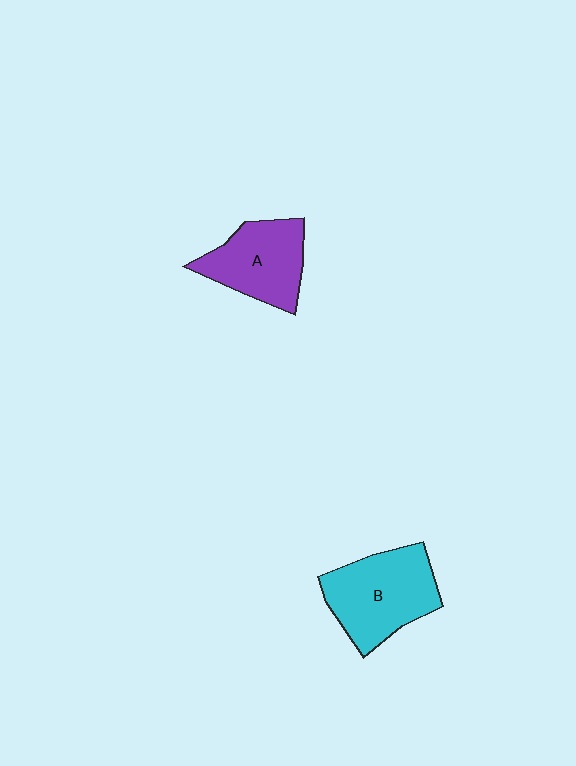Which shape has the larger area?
Shape B (cyan).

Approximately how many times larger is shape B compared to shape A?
Approximately 1.2 times.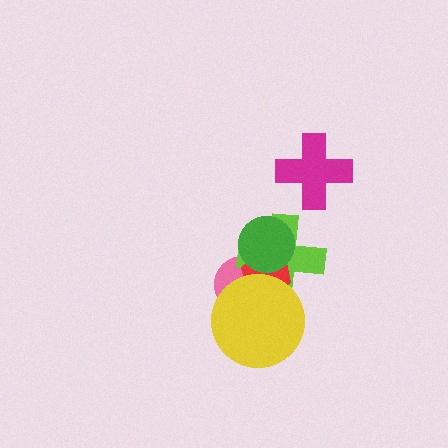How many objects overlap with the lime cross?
4 objects overlap with the lime cross.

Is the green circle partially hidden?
No, no other shape covers it.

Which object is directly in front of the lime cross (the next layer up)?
The red hexagon is directly in front of the lime cross.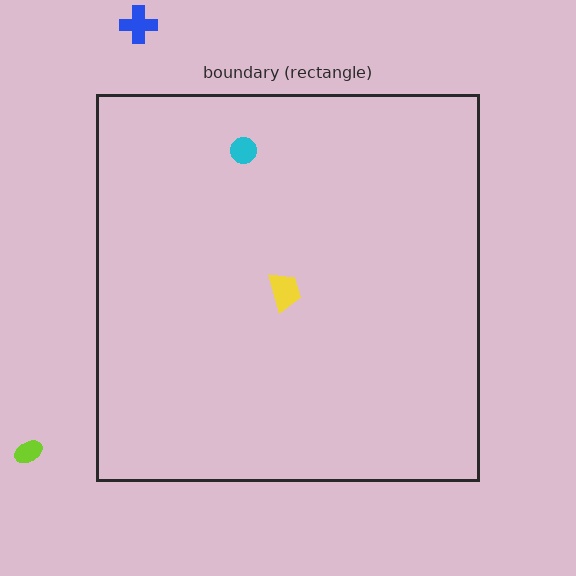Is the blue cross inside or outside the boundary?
Outside.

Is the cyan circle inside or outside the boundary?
Inside.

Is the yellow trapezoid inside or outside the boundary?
Inside.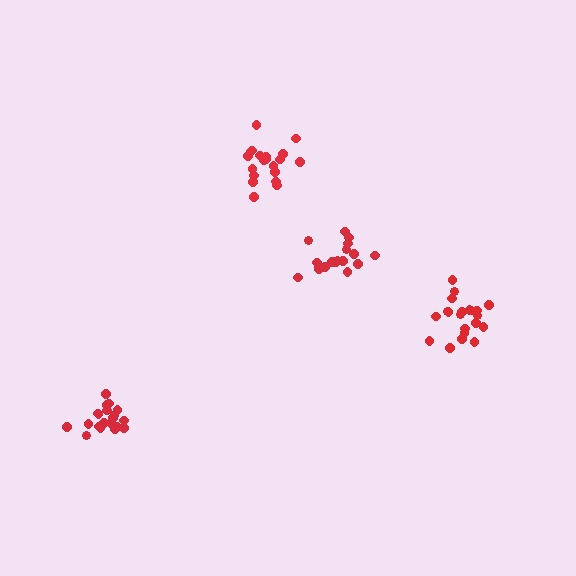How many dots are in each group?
Group 1: 18 dots, Group 2: 20 dots, Group 3: 21 dots, Group 4: 20 dots (79 total).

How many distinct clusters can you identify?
There are 4 distinct clusters.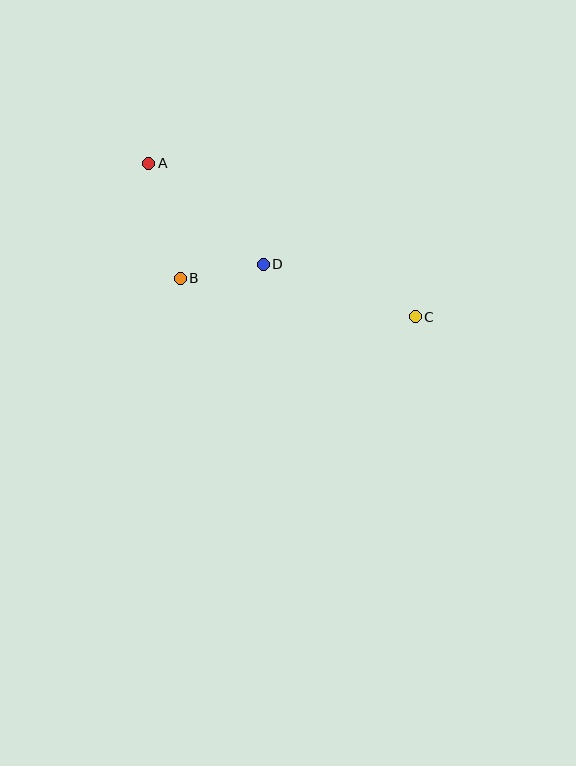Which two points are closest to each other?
Points B and D are closest to each other.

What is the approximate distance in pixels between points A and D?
The distance between A and D is approximately 153 pixels.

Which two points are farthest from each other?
Points A and C are farthest from each other.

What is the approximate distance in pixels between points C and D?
The distance between C and D is approximately 160 pixels.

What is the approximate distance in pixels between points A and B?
The distance between A and B is approximately 119 pixels.